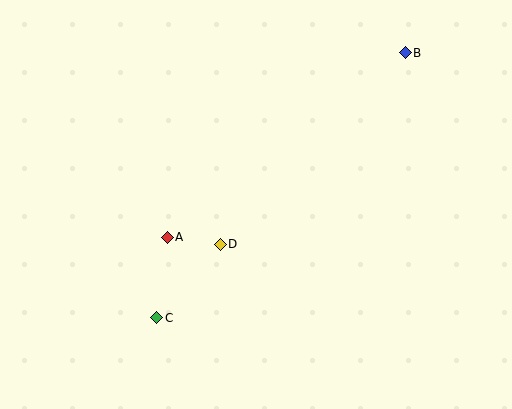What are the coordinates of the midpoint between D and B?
The midpoint between D and B is at (313, 148).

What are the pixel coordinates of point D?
Point D is at (220, 244).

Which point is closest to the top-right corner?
Point B is closest to the top-right corner.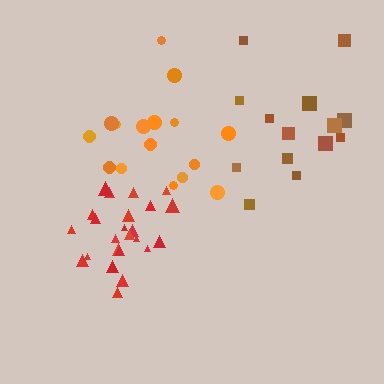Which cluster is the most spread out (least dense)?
Brown.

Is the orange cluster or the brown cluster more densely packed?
Orange.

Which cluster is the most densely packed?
Red.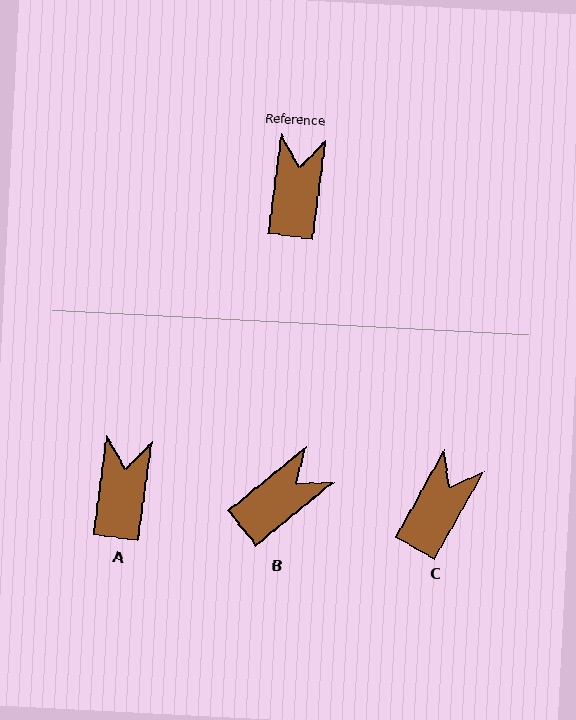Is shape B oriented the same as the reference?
No, it is off by about 43 degrees.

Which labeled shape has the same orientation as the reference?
A.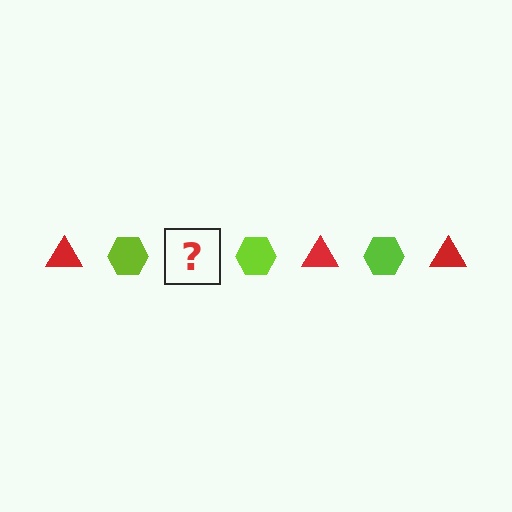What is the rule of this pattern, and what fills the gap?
The rule is that the pattern alternates between red triangle and lime hexagon. The gap should be filled with a red triangle.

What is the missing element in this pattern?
The missing element is a red triangle.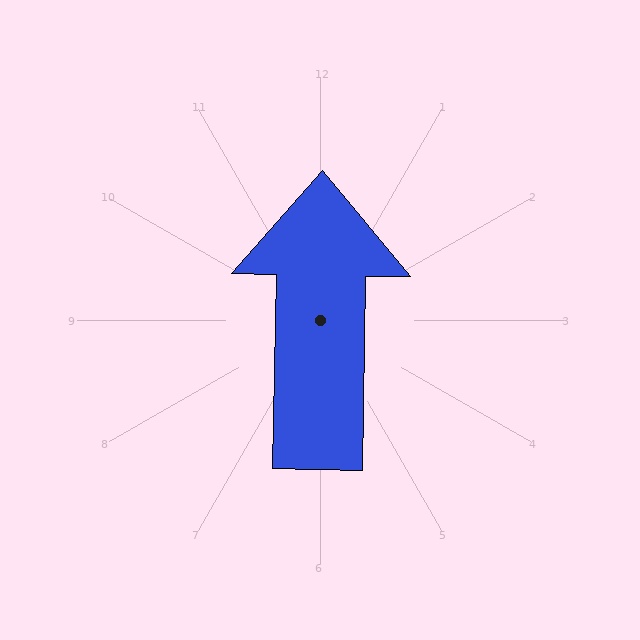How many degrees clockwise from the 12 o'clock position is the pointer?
Approximately 1 degrees.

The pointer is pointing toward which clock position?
Roughly 12 o'clock.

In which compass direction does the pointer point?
North.